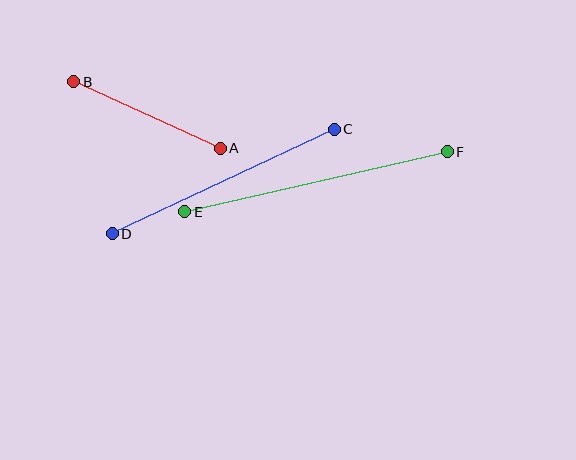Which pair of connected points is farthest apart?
Points E and F are farthest apart.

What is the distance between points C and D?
The distance is approximately 245 pixels.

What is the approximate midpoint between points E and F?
The midpoint is at approximately (316, 182) pixels.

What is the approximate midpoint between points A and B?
The midpoint is at approximately (147, 115) pixels.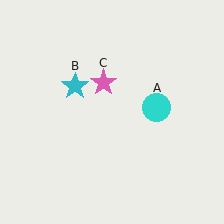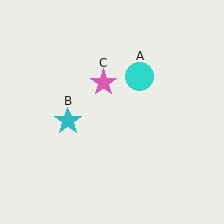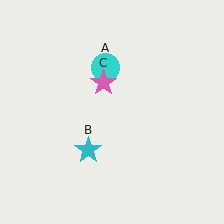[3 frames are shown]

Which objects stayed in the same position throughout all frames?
Pink star (object C) remained stationary.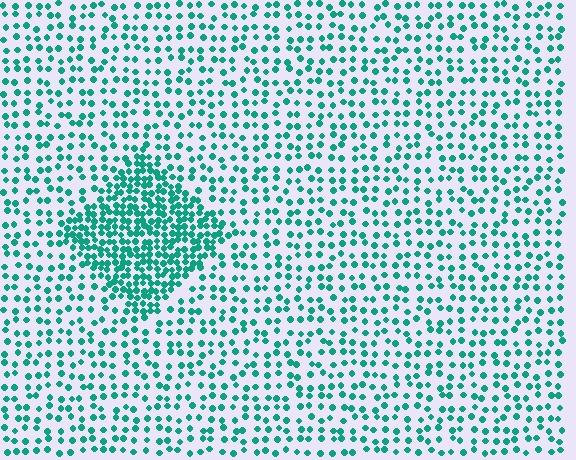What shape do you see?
I see a diamond.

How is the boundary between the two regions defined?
The boundary is defined by a change in element density (approximately 2.4x ratio). All elements are the same color, size, and shape.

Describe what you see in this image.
The image contains small teal elements arranged at two different densities. A diamond-shaped region is visible where the elements are more densely packed than the surrounding area.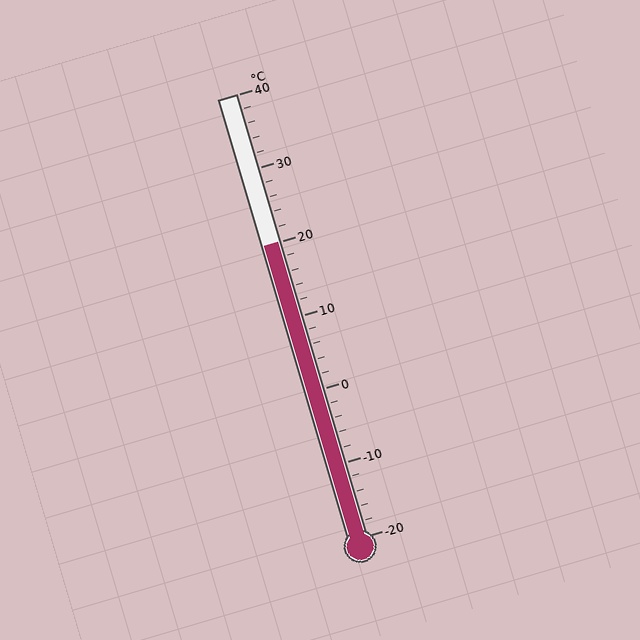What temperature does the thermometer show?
The thermometer shows approximately 20°C.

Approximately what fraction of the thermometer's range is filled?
The thermometer is filled to approximately 65% of its range.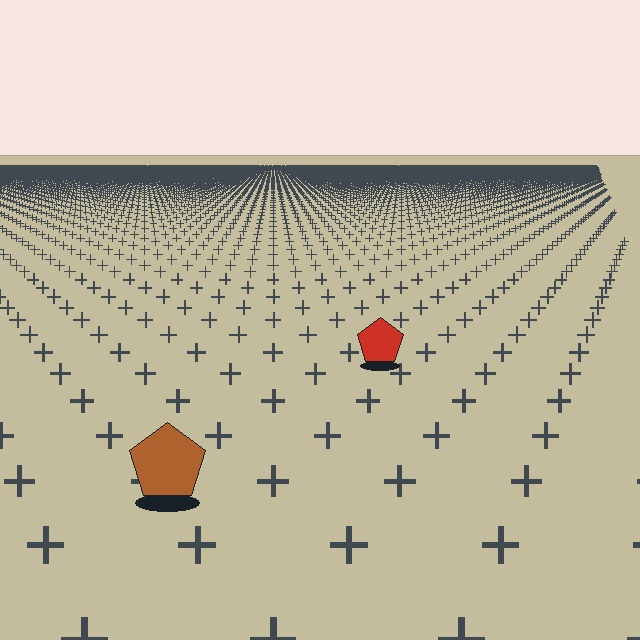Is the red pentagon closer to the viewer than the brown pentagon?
No. The brown pentagon is closer — you can tell from the texture gradient: the ground texture is coarser near it.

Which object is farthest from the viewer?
The red pentagon is farthest from the viewer. It appears smaller and the ground texture around it is denser.